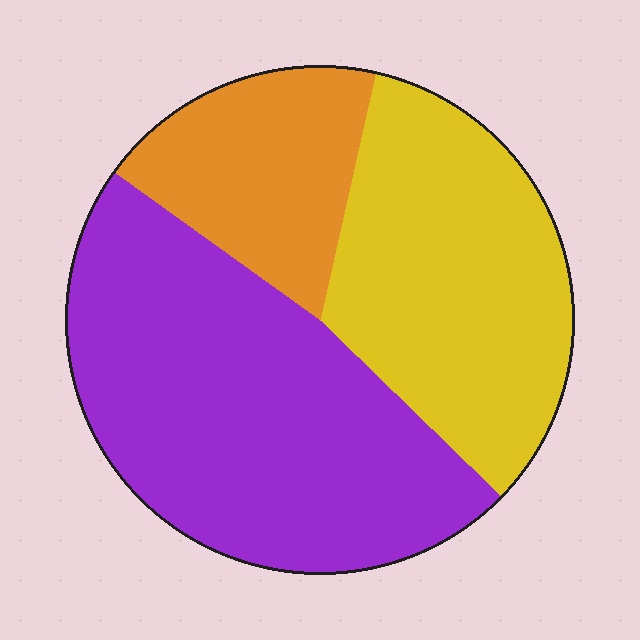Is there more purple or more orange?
Purple.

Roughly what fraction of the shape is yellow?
Yellow covers around 35% of the shape.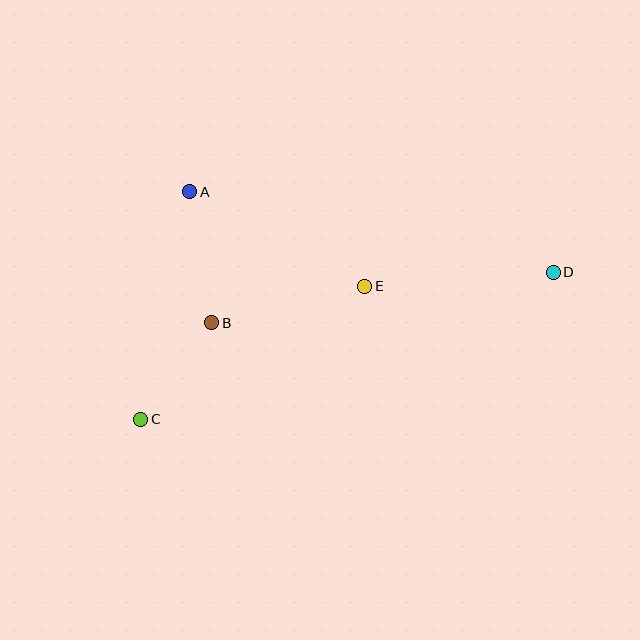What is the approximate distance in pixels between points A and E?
The distance between A and E is approximately 199 pixels.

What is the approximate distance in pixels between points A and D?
The distance between A and D is approximately 372 pixels.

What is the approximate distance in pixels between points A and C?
The distance between A and C is approximately 233 pixels.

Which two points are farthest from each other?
Points C and D are farthest from each other.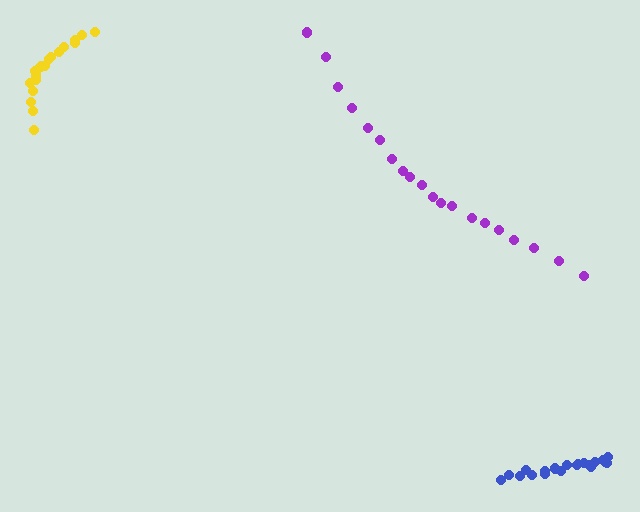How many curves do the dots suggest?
There are 3 distinct paths.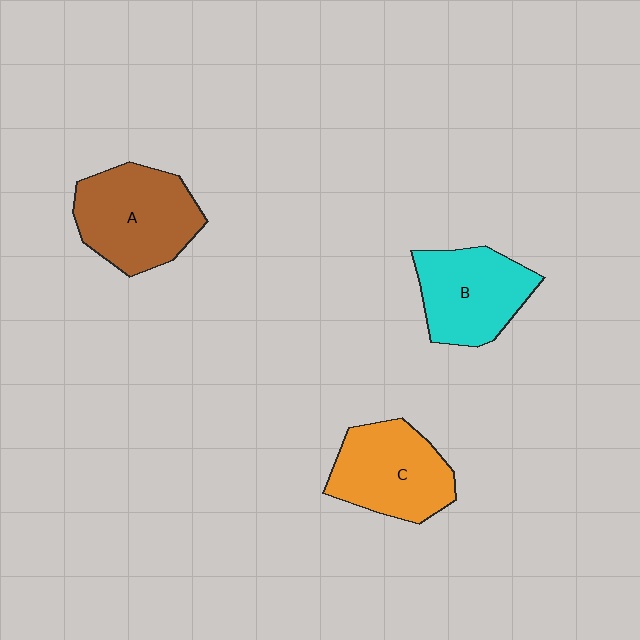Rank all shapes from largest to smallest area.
From largest to smallest: A (brown), C (orange), B (cyan).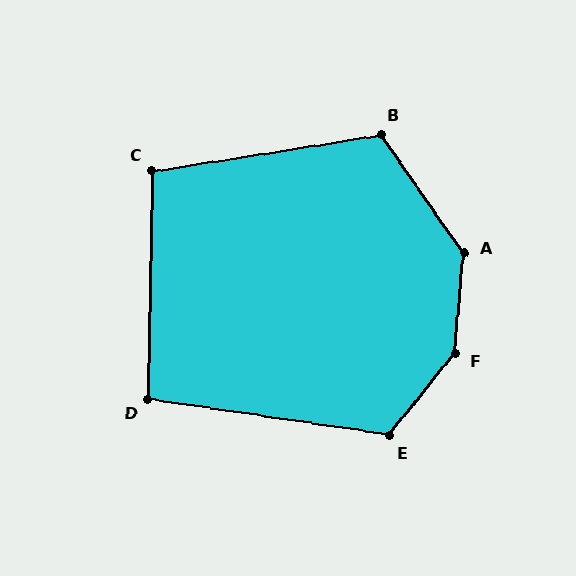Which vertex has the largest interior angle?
F, at approximately 147 degrees.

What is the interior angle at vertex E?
Approximately 120 degrees (obtuse).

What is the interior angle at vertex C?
Approximately 100 degrees (obtuse).